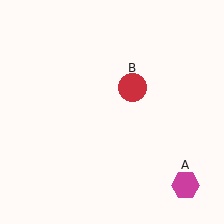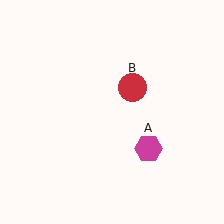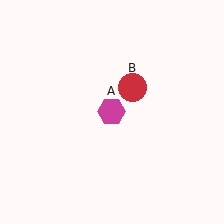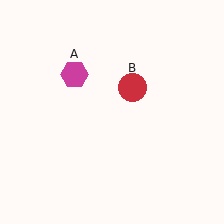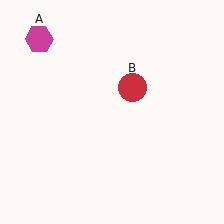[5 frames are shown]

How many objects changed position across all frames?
1 object changed position: magenta hexagon (object A).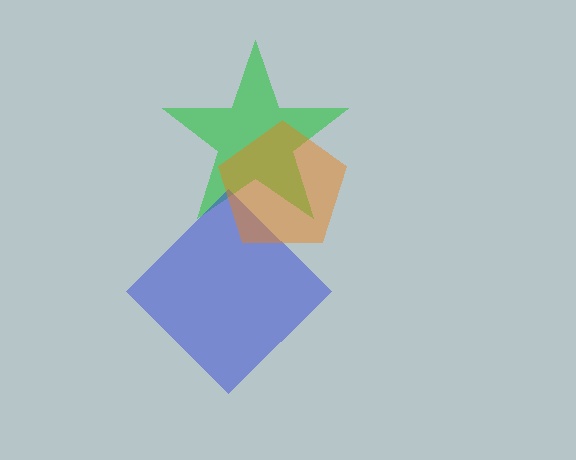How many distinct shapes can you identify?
There are 3 distinct shapes: a green star, a blue diamond, an orange pentagon.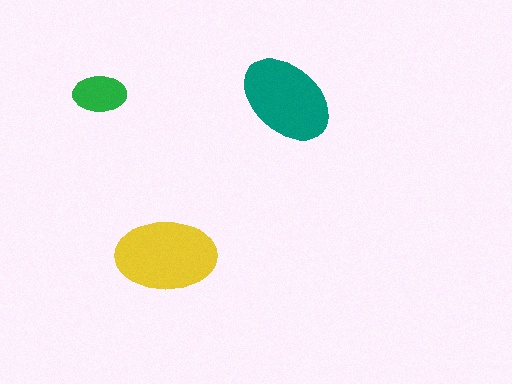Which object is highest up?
The green ellipse is topmost.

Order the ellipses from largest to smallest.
the yellow one, the teal one, the green one.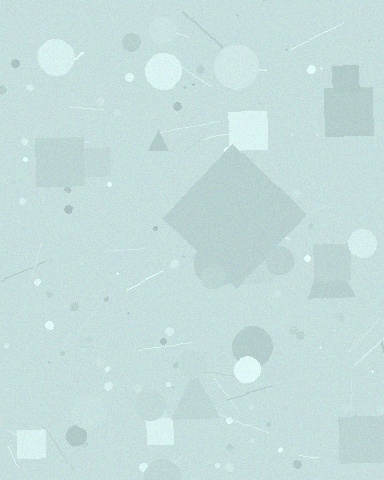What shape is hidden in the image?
A diamond is hidden in the image.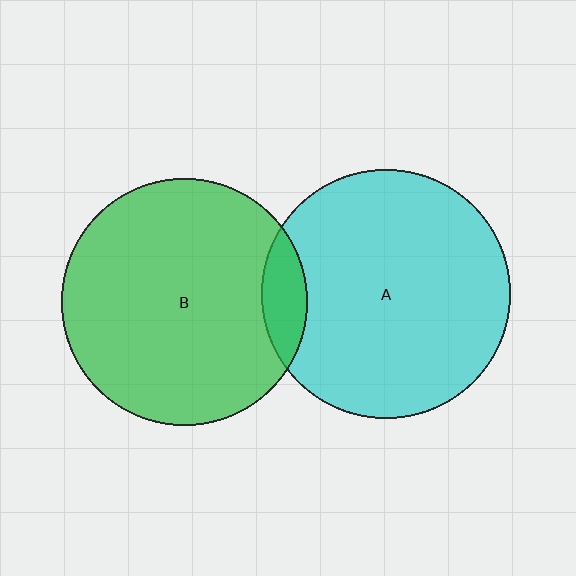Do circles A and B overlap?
Yes.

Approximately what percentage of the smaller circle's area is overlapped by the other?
Approximately 10%.